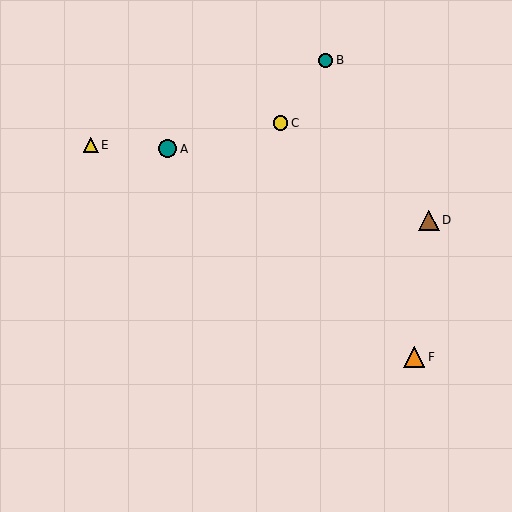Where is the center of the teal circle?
The center of the teal circle is at (167, 149).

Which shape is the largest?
The orange triangle (labeled F) is the largest.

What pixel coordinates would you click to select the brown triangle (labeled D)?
Click at (429, 220) to select the brown triangle D.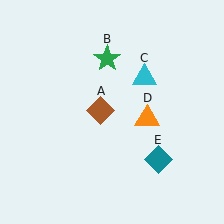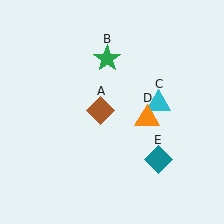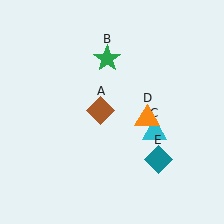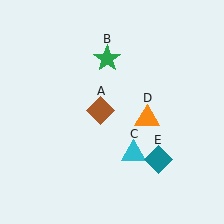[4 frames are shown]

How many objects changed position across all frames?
1 object changed position: cyan triangle (object C).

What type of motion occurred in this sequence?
The cyan triangle (object C) rotated clockwise around the center of the scene.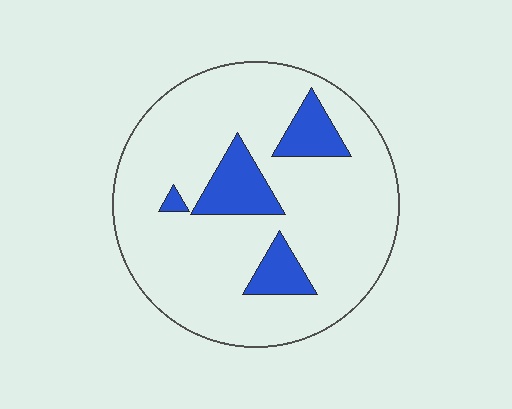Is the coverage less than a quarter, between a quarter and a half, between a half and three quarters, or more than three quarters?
Less than a quarter.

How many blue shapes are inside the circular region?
4.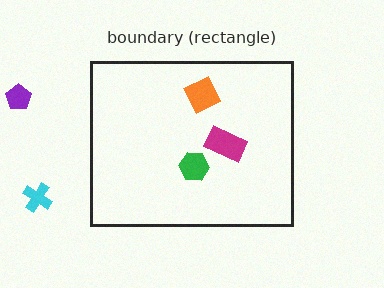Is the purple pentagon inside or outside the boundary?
Outside.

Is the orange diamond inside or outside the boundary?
Inside.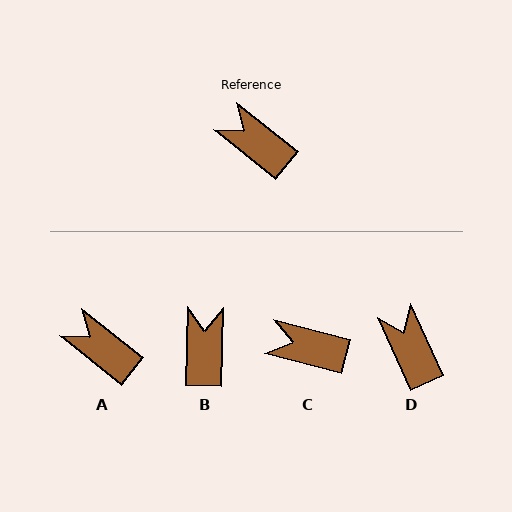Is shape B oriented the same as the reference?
No, it is off by about 53 degrees.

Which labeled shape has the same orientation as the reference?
A.